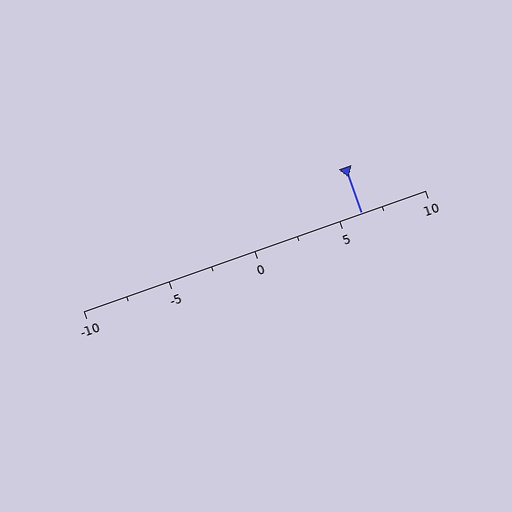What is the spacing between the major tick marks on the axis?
The major ticks are spaced 5 apart.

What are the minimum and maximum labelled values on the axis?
The axis runs from -10 to 10.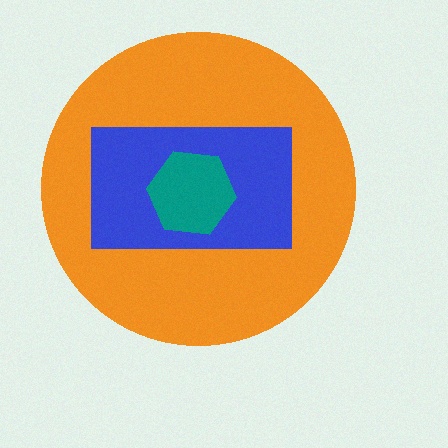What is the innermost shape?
The teal hexagon.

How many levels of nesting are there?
3.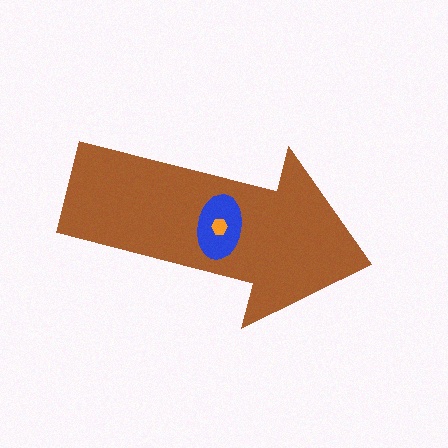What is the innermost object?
The orange hexagon.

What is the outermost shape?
The brown arrow.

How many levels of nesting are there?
3.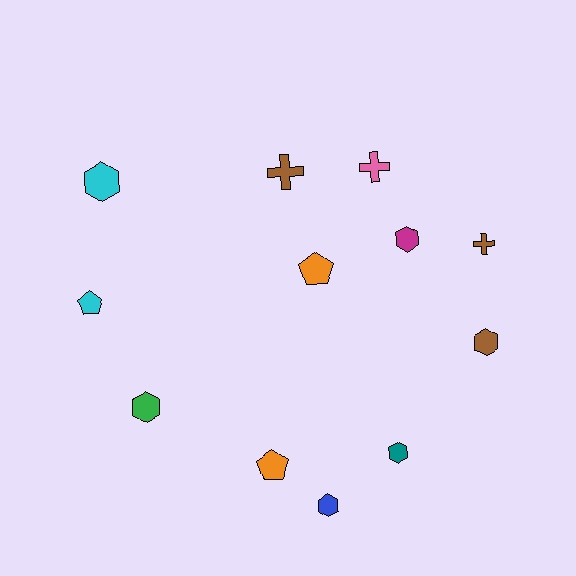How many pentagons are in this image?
There are 3 pentagons.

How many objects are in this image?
There are 12 objects.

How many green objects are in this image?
There is 1 green object.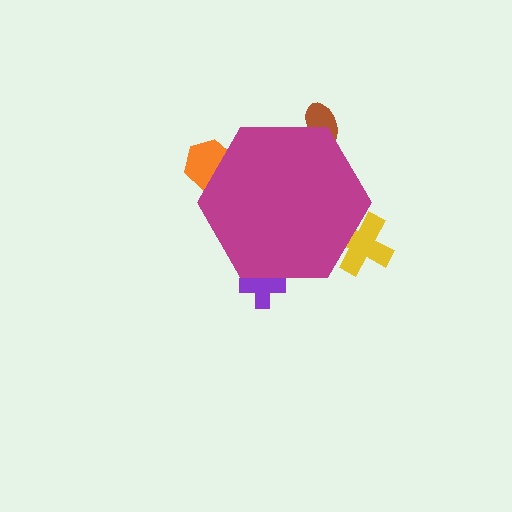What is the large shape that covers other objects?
A magenta hexagon.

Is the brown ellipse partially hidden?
Yes, the brown ellipse is partially hidden behind the magenta hexagon.